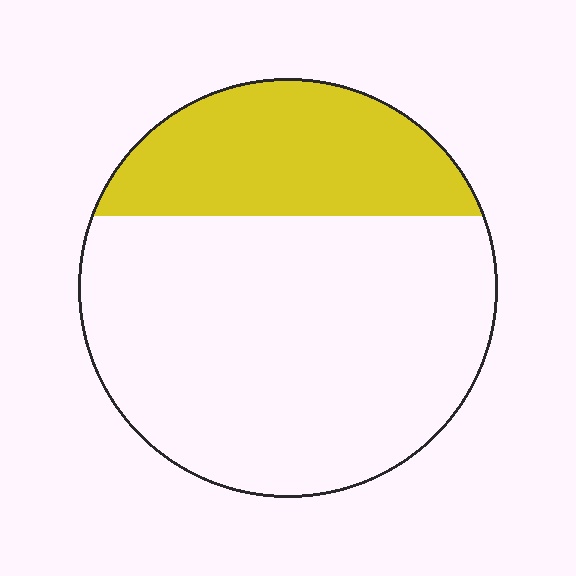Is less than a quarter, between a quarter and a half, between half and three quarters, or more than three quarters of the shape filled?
Between a quarter and a half.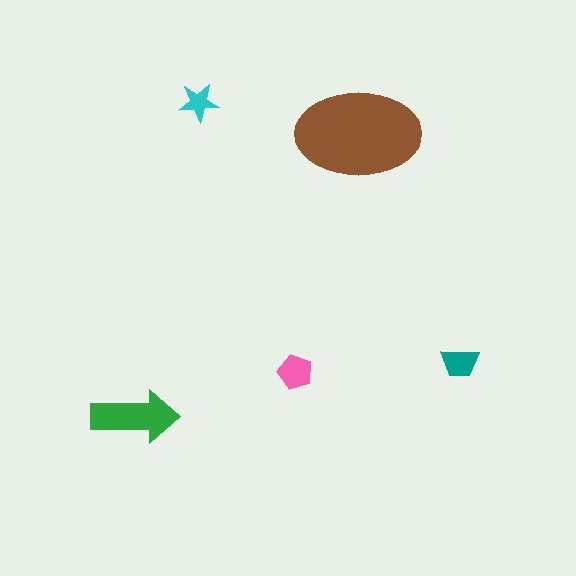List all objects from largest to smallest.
The brown ellipse, the green arrow, the pink pentagon, the teal trapezoid, the cyan star.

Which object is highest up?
The cyan star is topmost.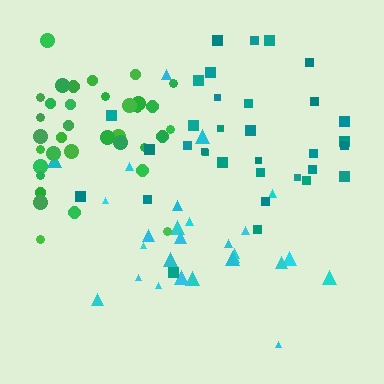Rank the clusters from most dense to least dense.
green, teal, cyan.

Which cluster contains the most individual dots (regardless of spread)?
Green (35).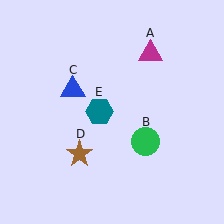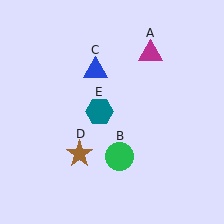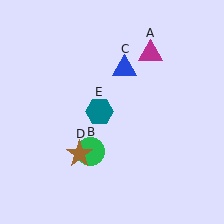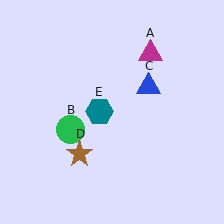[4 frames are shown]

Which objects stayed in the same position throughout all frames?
Magenta triangle (object A) and brown star (object D) and teal hexagon (object E) remained stationary.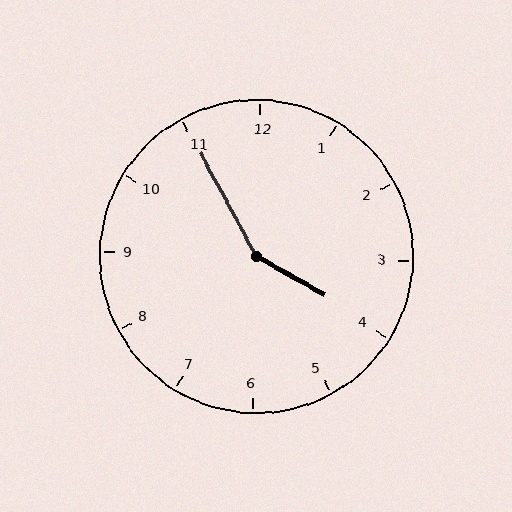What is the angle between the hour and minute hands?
Approximately 148 degrees.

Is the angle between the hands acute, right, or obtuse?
It is obtuse.